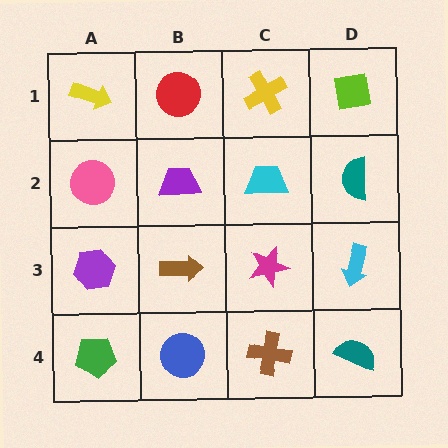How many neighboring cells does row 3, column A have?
3.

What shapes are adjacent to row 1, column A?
A pink circle (row 2, column A), a red circle (row 1, column B).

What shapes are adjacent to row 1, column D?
A teal semicircle (row 2, column D), a yellow cross (row 1, column C).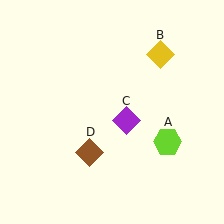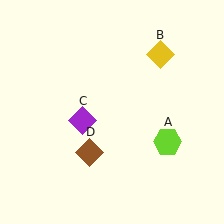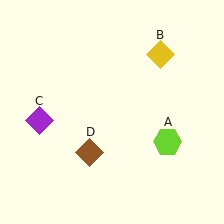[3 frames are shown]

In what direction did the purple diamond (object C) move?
The purple diamond (object C) moved left.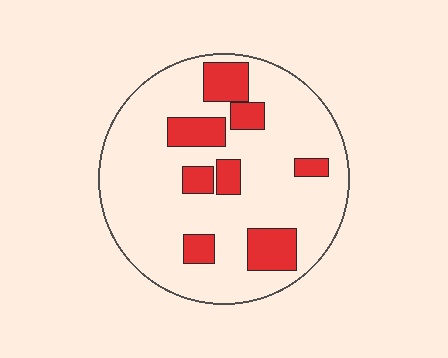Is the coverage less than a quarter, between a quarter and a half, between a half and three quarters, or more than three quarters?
Less than a quarter.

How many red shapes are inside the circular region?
8.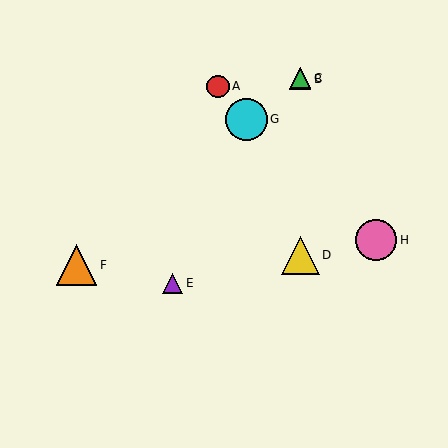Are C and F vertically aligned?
No, C is at x≈300 and F is at x≈76.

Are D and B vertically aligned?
Yes, both are at x≈300.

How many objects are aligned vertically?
3 objects (B, C, D) are aligned vertically.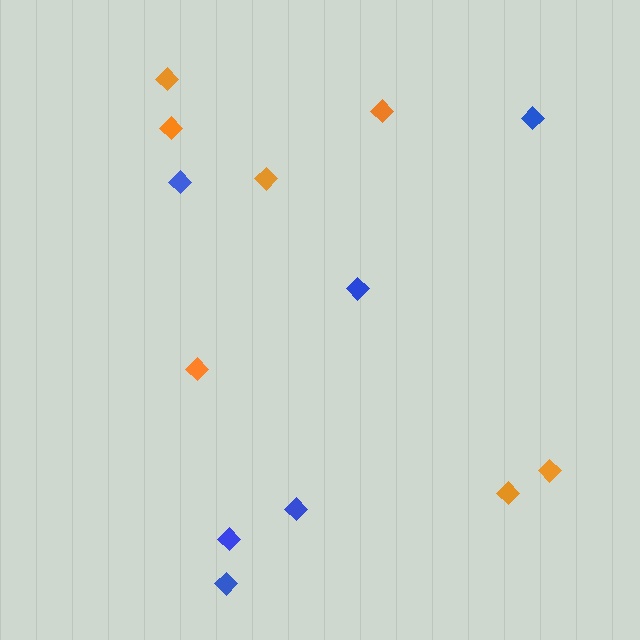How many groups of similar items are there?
There are 2 groups: one group of blue diamonds (6) and one group of orange diamonds (7).